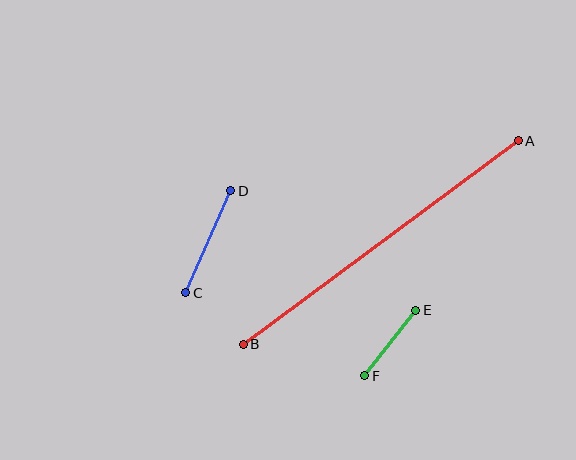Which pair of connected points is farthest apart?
Points A and B are farthest apart.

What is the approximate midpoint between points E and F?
The midpoint is at approximately (390, 343) pixels.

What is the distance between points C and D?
The distance is approximately 111 pixels.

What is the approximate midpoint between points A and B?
The midpoint is at approximately (381, 243) pixels.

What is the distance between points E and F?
The distance is approximately 83 pixels.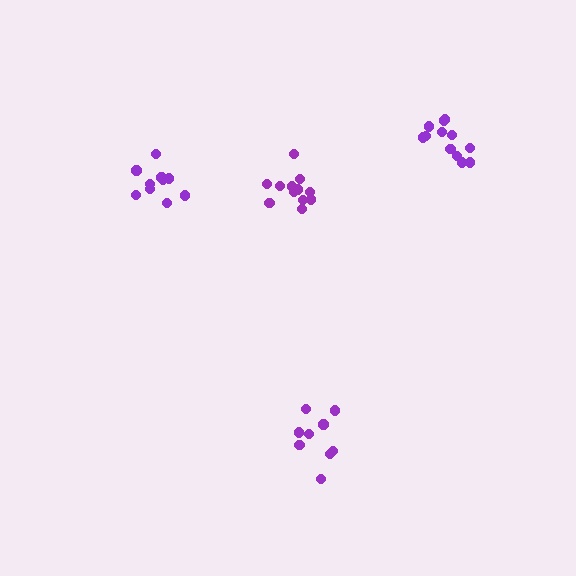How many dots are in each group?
Group 1: 12 dots, Group 2: 12 dots, Group 3: 11 dots, Group 4: 9 dots (44 total).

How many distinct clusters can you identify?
There are 4 distinct clusters.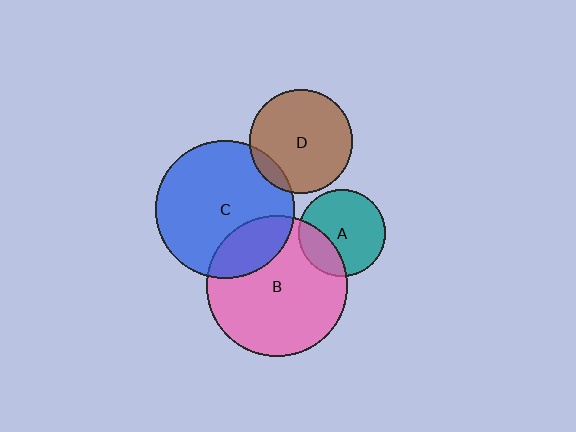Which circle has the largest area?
Circle B (pink).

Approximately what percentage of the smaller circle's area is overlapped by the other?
Approximately 10%.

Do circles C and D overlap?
Yes.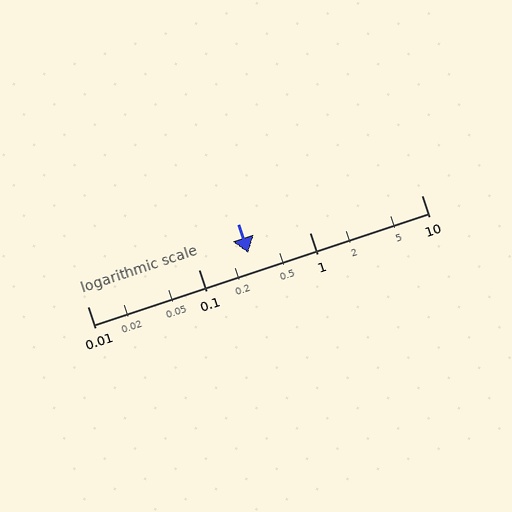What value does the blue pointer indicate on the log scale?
The pointer indicates approximately 0.28.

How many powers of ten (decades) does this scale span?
The scale spans 3 decades, from 0.01 to 10.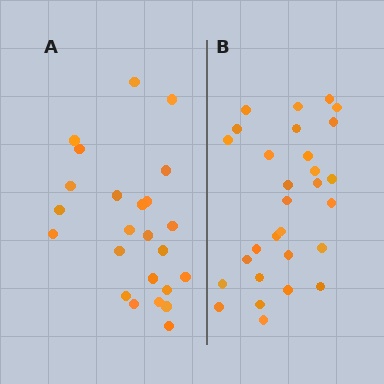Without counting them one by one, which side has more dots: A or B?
Region B (the right region) has more dots.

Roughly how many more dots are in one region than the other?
Region B has about 5 more dots than region A.